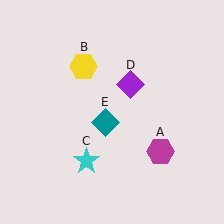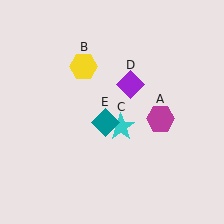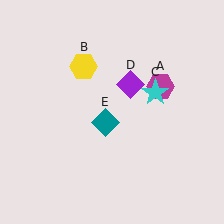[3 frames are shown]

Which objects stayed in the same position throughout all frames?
Yellow hexagon (object B) and purple diamond (object D) and teal diamond (object E) remained stationary.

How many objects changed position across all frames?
2 objects changed position: magenta hexagon (object A), cyan star (object C).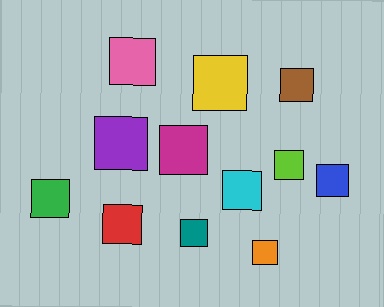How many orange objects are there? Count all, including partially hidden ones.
There is 1 orange object.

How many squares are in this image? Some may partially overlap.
There are 12 squares.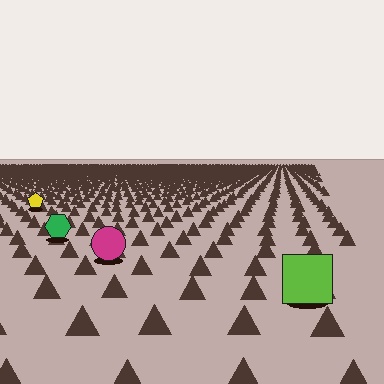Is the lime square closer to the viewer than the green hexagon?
Yes. The lime square is closer — you can tell from the texture gradient: the ground texture is coarser near it.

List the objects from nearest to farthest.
From nearest to farthest: the lime square, the magenta circle, the green hexagon, the yellow pentagon.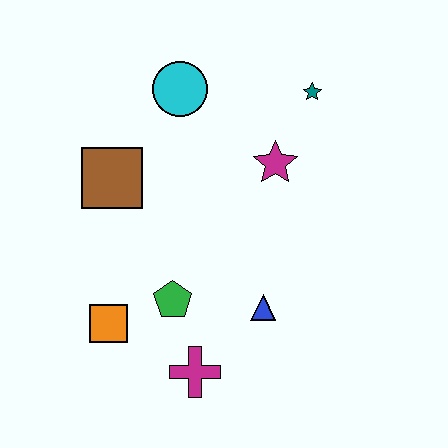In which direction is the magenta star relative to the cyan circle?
The magenta star is to the right of the cyan circle.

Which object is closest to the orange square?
The green pentagon is closest to the orange square.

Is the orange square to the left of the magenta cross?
Yes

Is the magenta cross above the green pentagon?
No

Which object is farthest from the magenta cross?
The teal star is farthest from the magenta cross.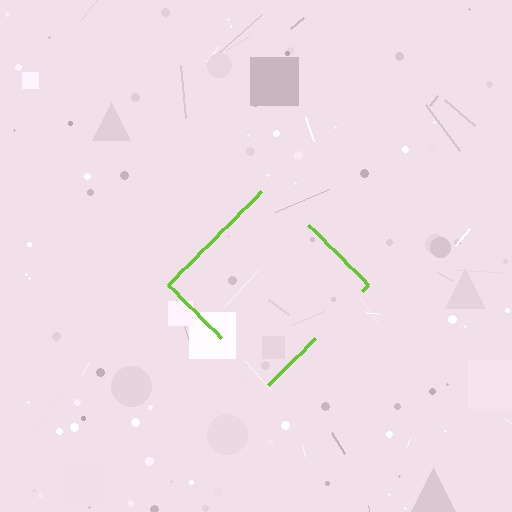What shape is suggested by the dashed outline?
The dashed outline suggests a diamond.